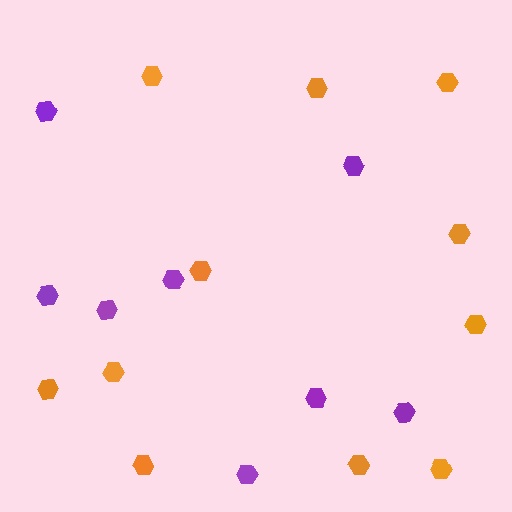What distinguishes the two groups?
There are 2 groups: one group of purple hexagons (8) and one group of orange hexagons (11).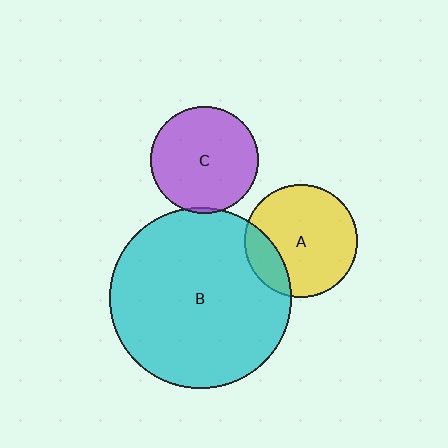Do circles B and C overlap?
Yes.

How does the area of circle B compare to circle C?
Approximately 2.9 times.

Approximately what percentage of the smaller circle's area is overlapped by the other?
Approximately 5%.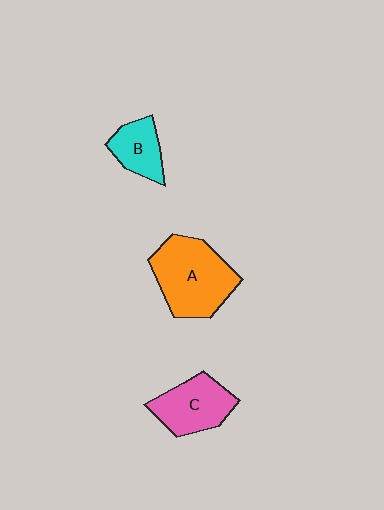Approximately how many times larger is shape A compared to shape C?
Approximately 1.5 times.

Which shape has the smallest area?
Shape B (cyan).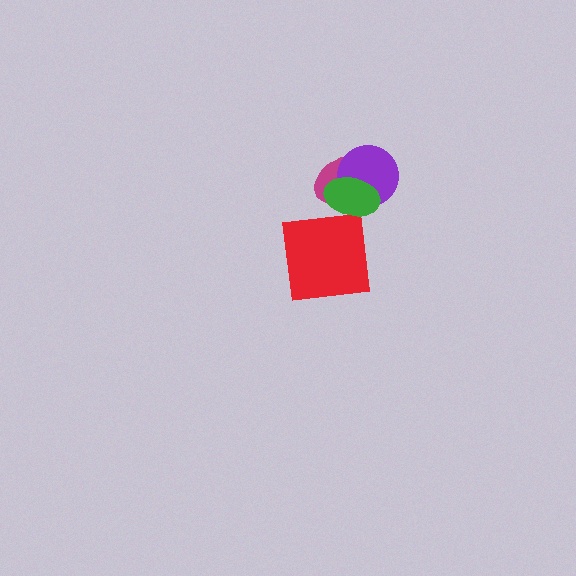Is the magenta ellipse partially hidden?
Yes, it is partially covered by another shape.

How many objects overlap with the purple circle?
2 objects overlap with the purple circle.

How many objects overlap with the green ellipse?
2 objects overlap with the green ellipse.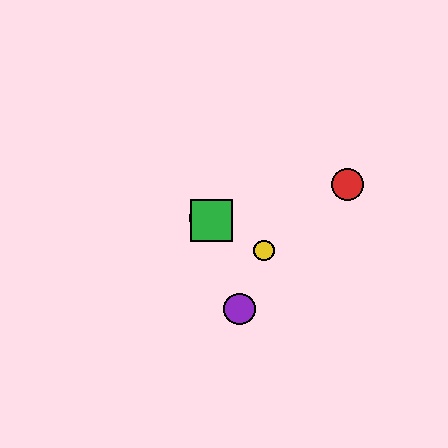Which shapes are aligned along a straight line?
The blue circle, the green square, the yellow circle are aligned along a straight line.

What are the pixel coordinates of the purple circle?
The purple circle is at (240, 309).